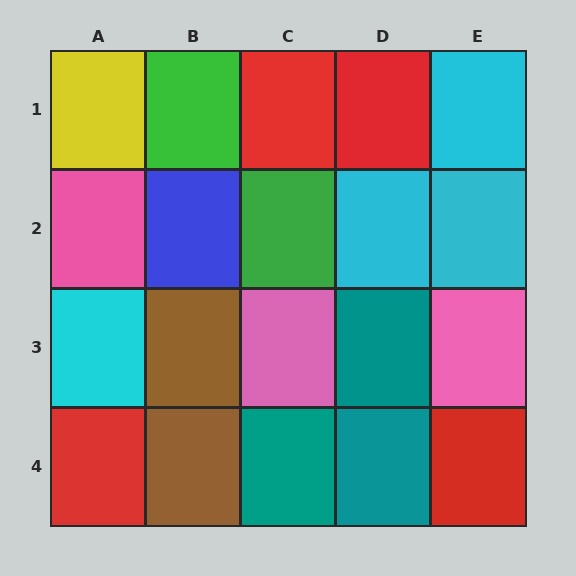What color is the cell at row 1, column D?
Red.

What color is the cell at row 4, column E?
Red.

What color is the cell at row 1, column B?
Green.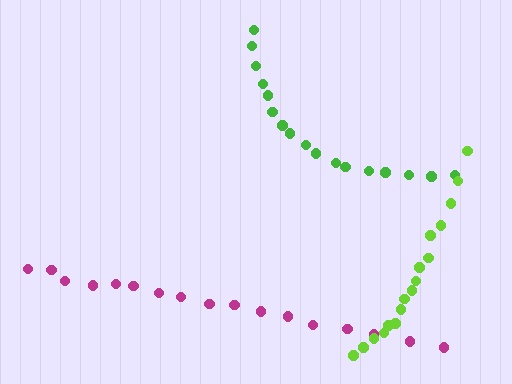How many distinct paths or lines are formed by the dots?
There are 3 distinct paths.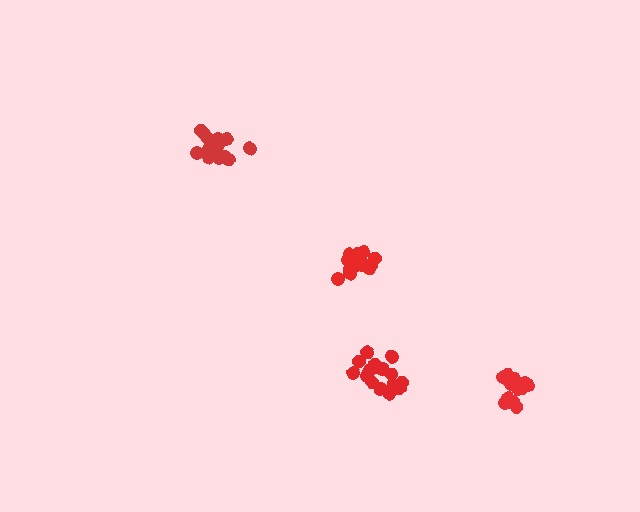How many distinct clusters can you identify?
There are 4 distinct clusters.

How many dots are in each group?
Group 1: 16 dots, Group 2: 14 dots, Group 3: 20 dots, Group 4: 16 dots (66 total).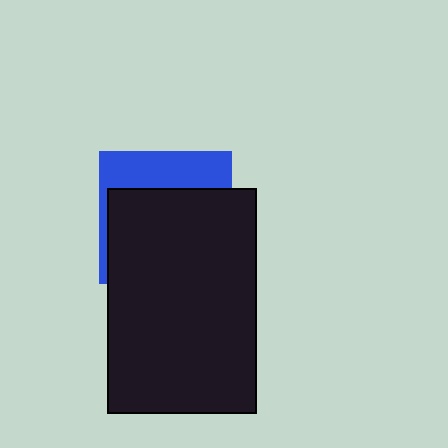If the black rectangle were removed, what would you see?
You would see the complete blue square.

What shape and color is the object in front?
The object in front is a black rectangle.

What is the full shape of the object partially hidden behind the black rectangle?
The partially hidden object is a blue square.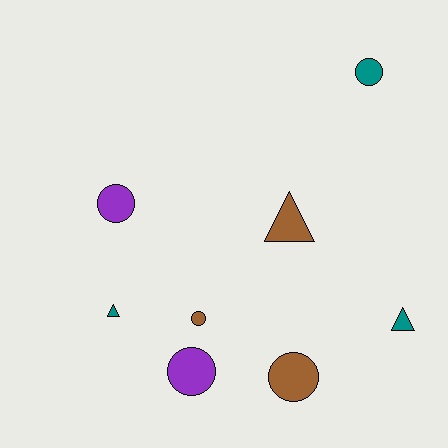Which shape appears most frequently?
Circle, with 5 objects.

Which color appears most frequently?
Brown, with 3 objects.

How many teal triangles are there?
There are 2 teal triangles.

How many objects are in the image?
There are 8 objects.